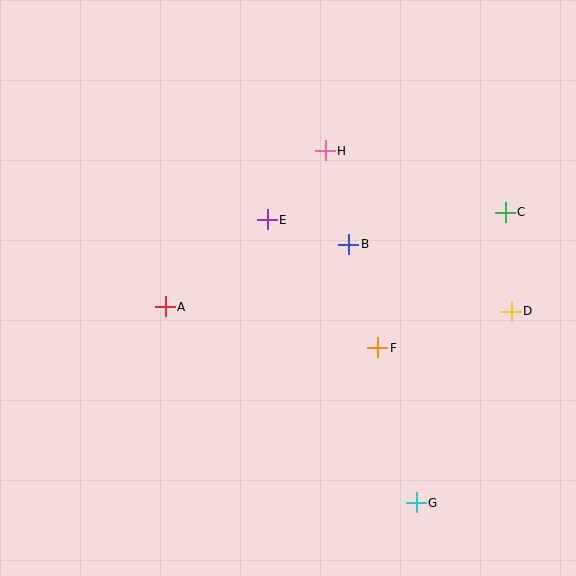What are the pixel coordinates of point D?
Point D is at (511, 311).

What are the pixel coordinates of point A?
Point A is at (165, 307).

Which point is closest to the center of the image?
Point E at (267, 220) is closest to the center.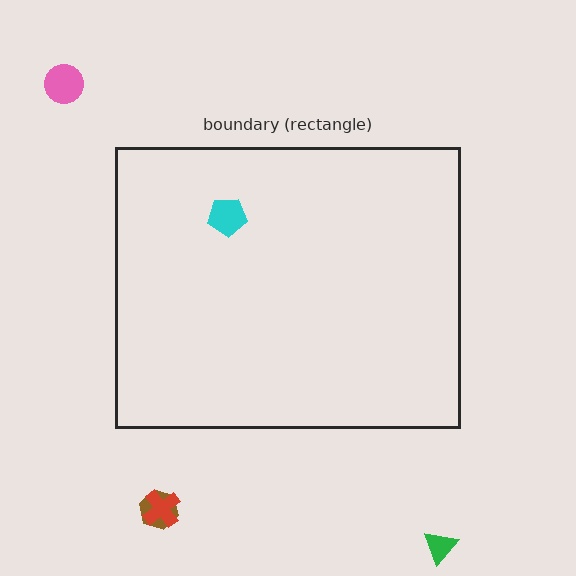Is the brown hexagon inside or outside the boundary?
Outside.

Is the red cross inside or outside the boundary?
Outside.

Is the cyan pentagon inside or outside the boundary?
Inside.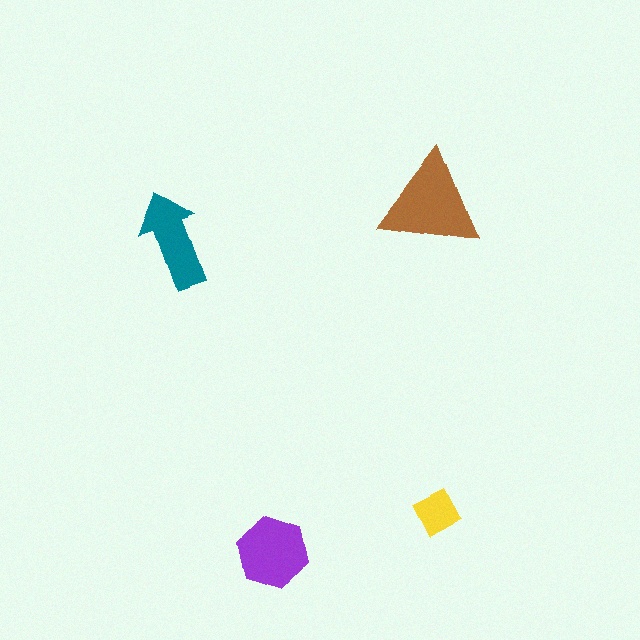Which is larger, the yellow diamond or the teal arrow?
The teal arrow.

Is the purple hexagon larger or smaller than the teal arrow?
Larger.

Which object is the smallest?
The yellow diamond.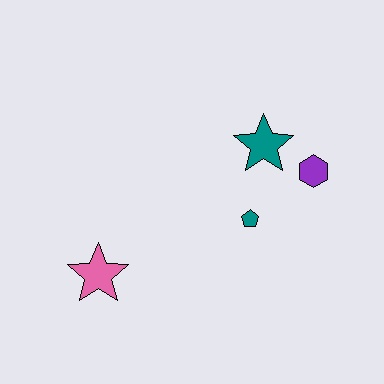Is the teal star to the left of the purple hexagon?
Yes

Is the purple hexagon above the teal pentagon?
Yes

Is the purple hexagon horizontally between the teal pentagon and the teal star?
No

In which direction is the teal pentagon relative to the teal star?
The teal pentagon is below the teal star.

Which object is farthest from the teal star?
The pink star is farthest from the teal star.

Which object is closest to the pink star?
The teal pentagon is closest to the pink star.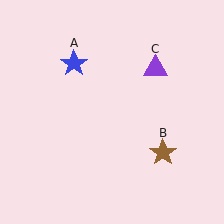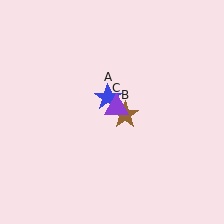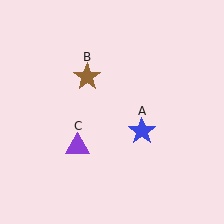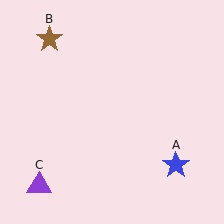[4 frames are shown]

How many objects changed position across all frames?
3 objects changed position: blue star (object A), brown star (object B), purple triangle (object C).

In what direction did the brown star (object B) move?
The brown star (object B) moved up and to the left.